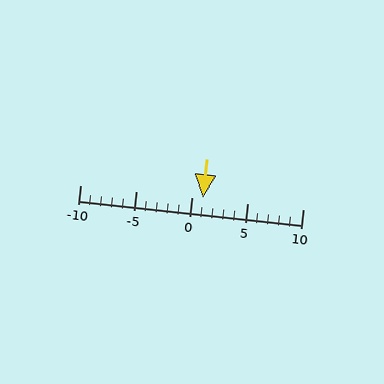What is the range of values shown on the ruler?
The ruler shows values from -10 to 10.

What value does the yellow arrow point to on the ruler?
The yellow arrow points to approximately 1.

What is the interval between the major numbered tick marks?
The major tick marks are spaced 5 units apart.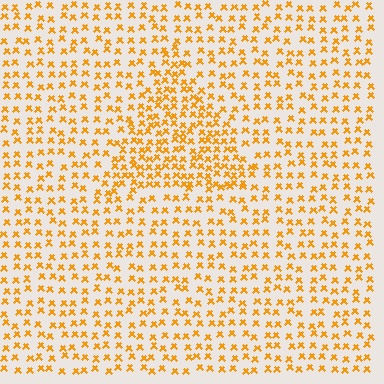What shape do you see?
I see a triangle.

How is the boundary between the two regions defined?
The boundary is defined by a change in element density (approximately 1.8x ratio). All elements are the same color, size, and shape.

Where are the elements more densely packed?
The elements are more densely packed inside the triangle boundary.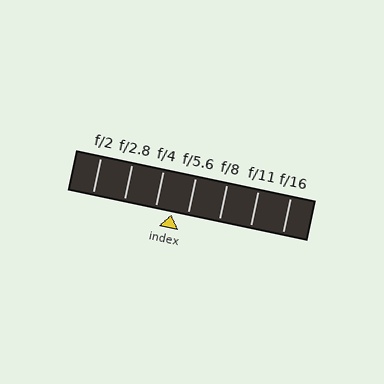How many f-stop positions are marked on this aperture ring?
There are 7 f-stop positions marked.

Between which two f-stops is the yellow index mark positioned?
The index mark is between f/4 and f/5.6.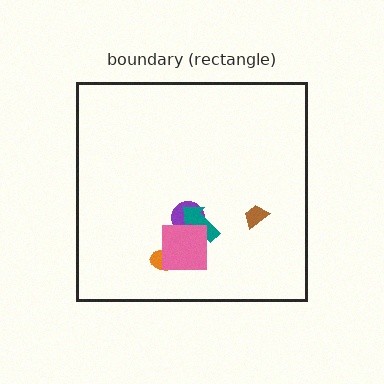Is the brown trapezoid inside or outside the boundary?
Inside.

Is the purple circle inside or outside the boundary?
Inside.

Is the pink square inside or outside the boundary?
Inside.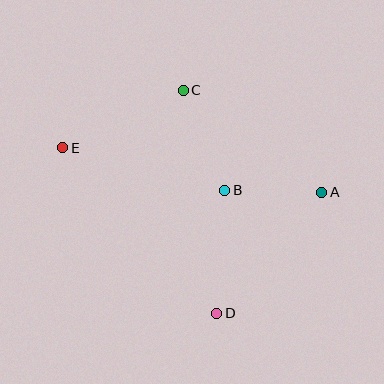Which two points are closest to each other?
Points A and B are closest to each other.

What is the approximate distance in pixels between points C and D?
The distance between C and D is approximately 225 pixels.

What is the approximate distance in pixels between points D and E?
The distance between D and E is approximately 226 pixels.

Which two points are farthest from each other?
Points A and E are farthest from each other.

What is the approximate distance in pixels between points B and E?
The distance between B and E is approximately 168 pixels.